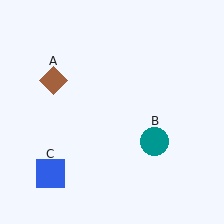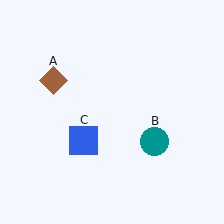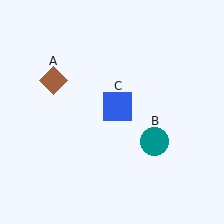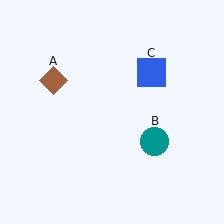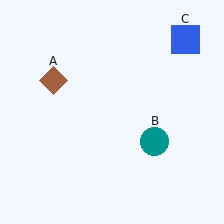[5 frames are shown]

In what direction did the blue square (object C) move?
The blue square (object C) moved up and to the right.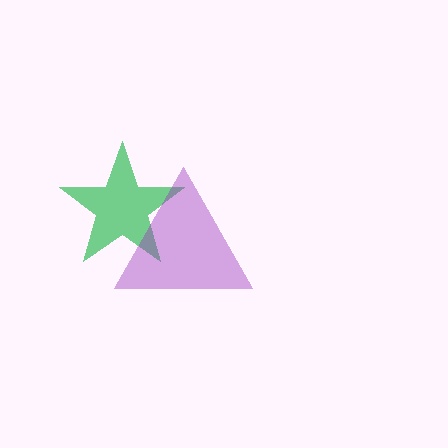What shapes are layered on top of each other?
The layered shapes are: a green star, a purple triangle.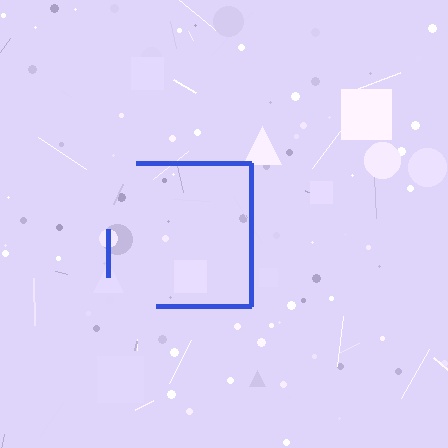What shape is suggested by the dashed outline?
The dashed outline suggests a square.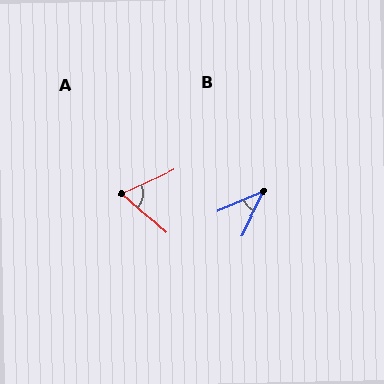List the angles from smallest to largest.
B (39°), A (66°).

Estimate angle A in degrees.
Approximately 66 degrees.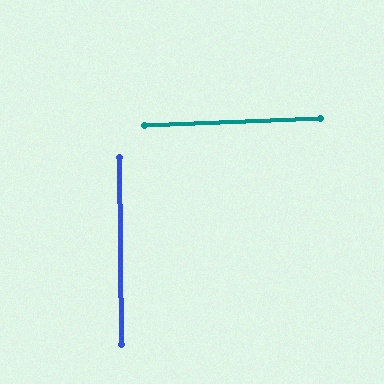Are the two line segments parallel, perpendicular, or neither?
Perpendicular — they meet at approximately 88°.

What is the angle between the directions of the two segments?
Approximately 88 degrees.